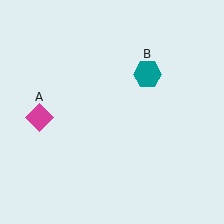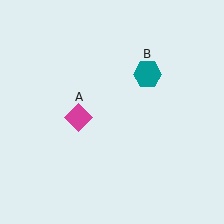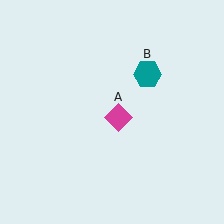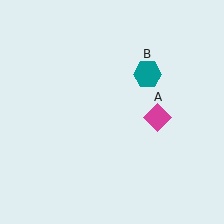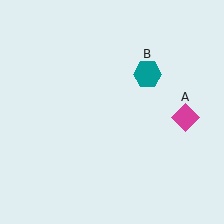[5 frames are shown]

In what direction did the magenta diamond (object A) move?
The magenta diamond (object A) moved right.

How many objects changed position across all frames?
1 object changed position: magenta diamond (object A).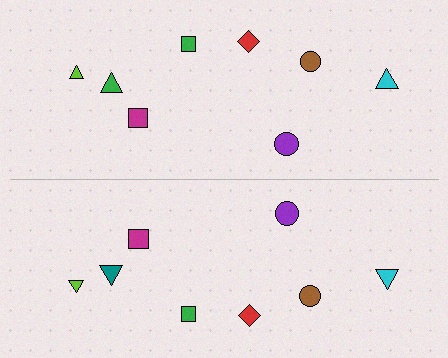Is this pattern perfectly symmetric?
No, the pattern is not perfectly symmetric. The teal triangle on the bottom side breaks the symmetry — its mirror counterpart is green.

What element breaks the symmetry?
The teal triangle on the bottom side breaks the symmetry — its mirror counterpart is green.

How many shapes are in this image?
There are 16 shapes in this image.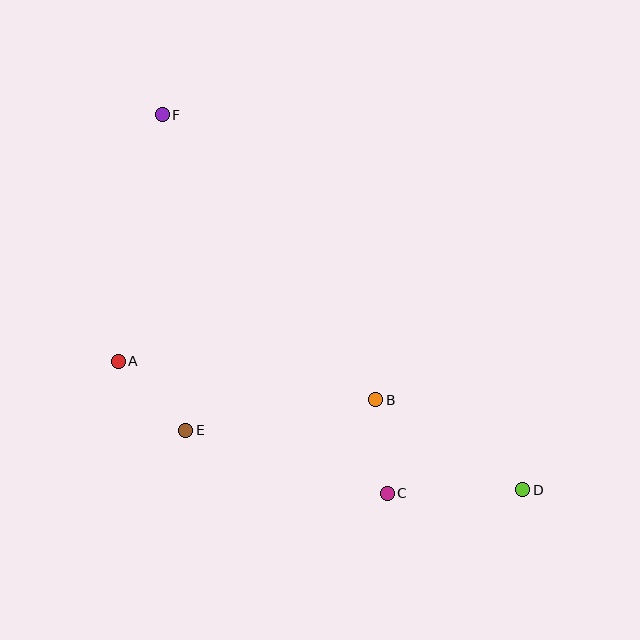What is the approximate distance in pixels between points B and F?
The distance between B and F is approximately 356 pixels.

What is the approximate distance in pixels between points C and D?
The distance between C and D is approximately 136 pixels.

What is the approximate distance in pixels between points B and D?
The distance between B and D is approximately 172 pixels.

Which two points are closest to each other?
Points B and C are closest to each other.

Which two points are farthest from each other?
Points D and F are farthest from each other.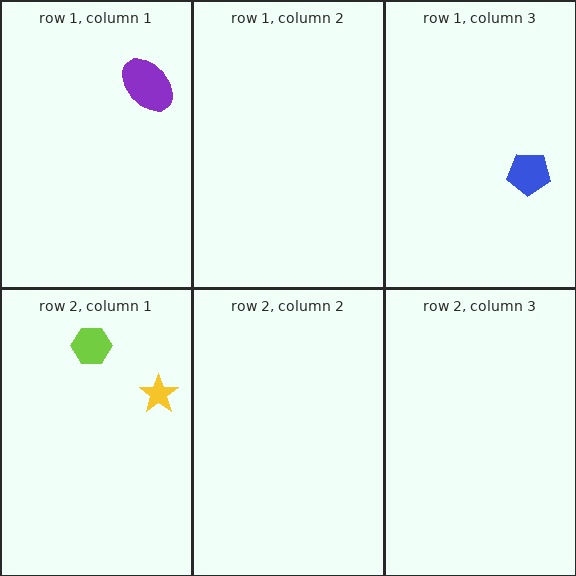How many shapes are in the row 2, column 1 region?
2.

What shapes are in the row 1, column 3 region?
The blue pentagon.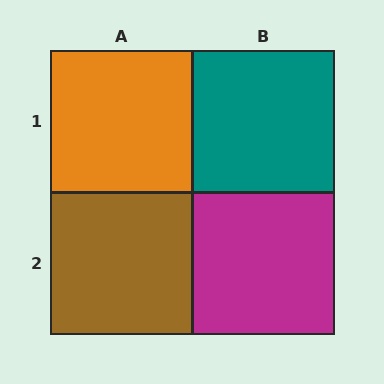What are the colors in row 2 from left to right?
Brown, magenta.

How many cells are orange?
1 cell is orange.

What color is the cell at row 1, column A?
Orange.